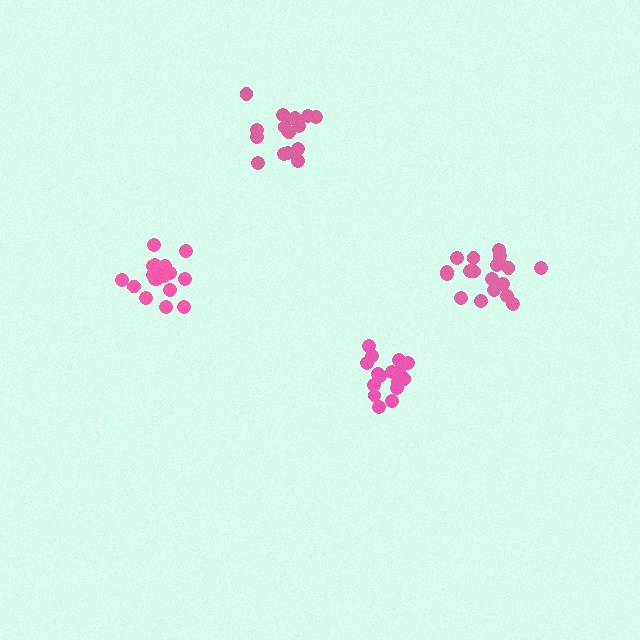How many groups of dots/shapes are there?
There are 4 groups.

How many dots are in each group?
Group 1: 16 dots, Group 2: 16 dots, Group 3: 20 dots, Group 4: 19 dots (71 total).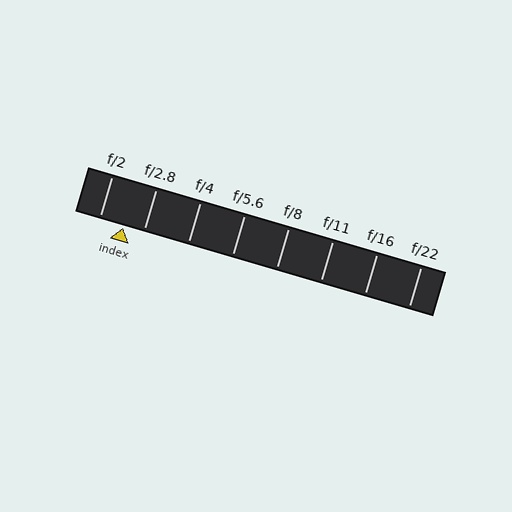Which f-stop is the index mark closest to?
The index mark is closest to f/2.8.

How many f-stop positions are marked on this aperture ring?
There are 8 f-stop positions marked.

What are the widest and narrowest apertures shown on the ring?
The widest aperture shown is f/2 and the narrowest is f/22.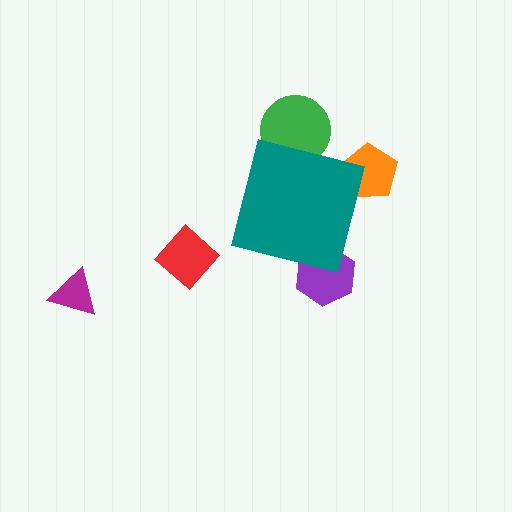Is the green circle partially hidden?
Yes, the green circle is partially hidden behind the teal square.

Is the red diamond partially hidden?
No, the red diamond is fully visible.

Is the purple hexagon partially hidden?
Yes, the purple hexagon is partially hidden behind the teal square.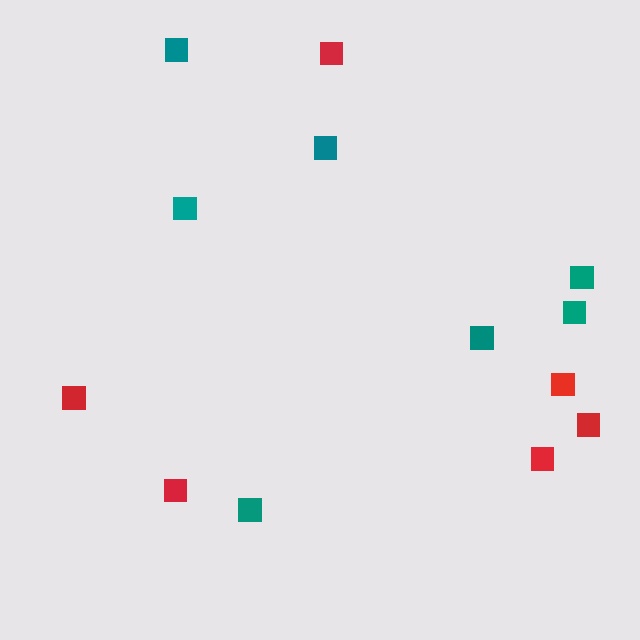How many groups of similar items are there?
There are 2 groups: one group of red squares (6) and one group of teal squares (7).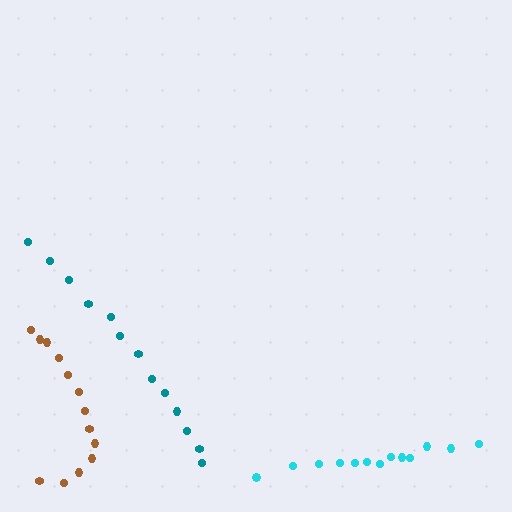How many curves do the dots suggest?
There are 3 distinct paths.